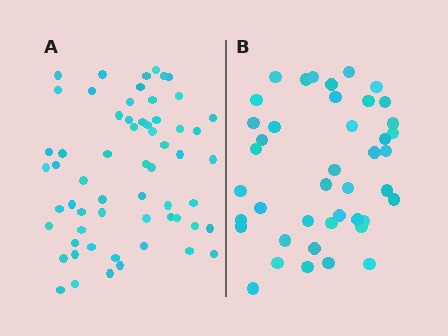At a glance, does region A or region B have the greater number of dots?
Region A (the left region) has more dots.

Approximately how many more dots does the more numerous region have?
Region A has approximately 20 more dots than region B.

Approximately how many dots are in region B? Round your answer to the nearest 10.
About 40 dots. (The exact count is 42, which rounds to 40.)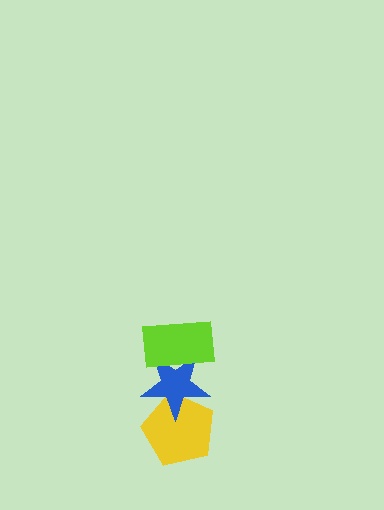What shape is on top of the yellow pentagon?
The blue star is on top of the yellow pentagon.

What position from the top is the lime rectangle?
The lime rectangle is 1st from the top.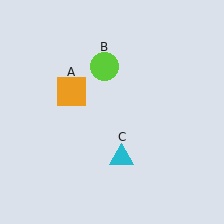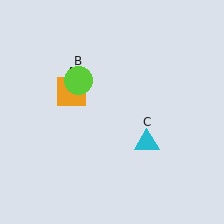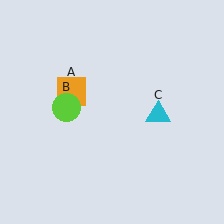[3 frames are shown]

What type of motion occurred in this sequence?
The lime circle (object B), cyan triangle (object C) rotated counterclockwise around the center of the scene.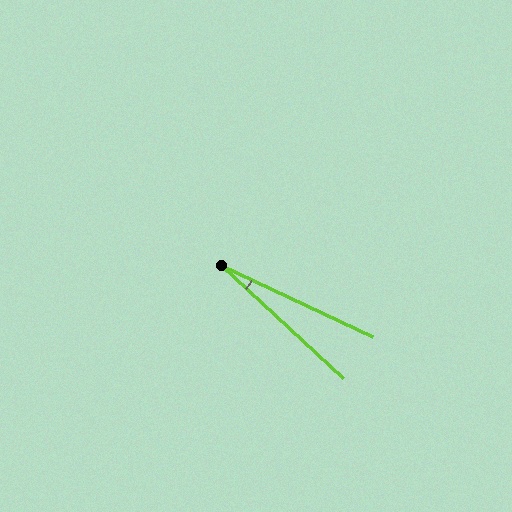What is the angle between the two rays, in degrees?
Approximately 17 degrees.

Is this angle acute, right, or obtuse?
It is acute.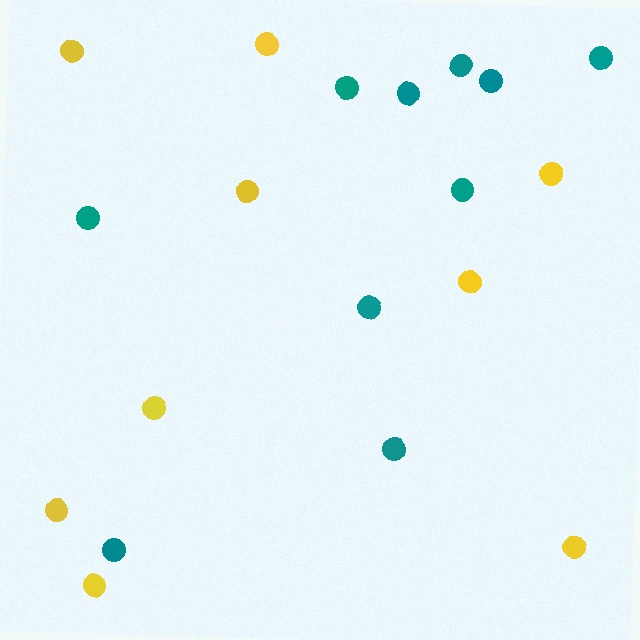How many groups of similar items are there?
There are 2 groups: one group of teal circles (10) and one group of yellow circles (9).